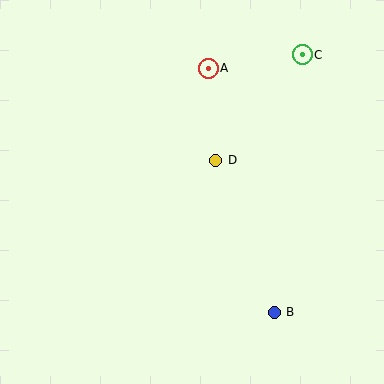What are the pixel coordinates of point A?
Point A is at (208, 68).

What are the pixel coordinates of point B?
Point B is at (274, 312).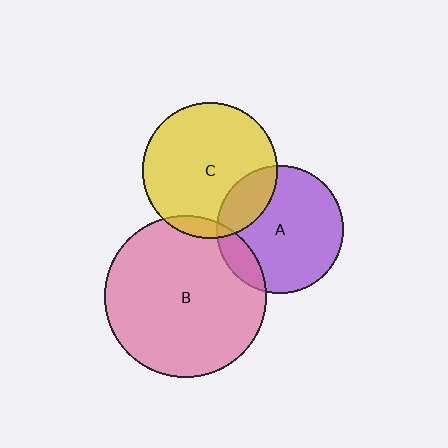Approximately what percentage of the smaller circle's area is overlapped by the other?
Approximately 20%.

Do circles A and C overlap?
Yes.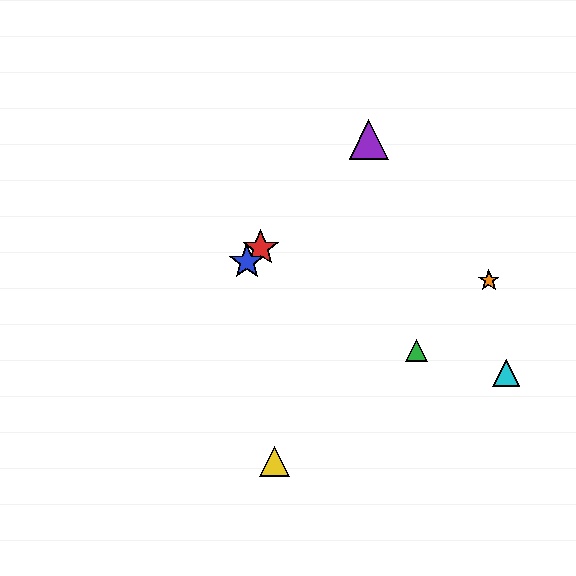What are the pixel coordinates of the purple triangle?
The purple triangle is at (369, 140).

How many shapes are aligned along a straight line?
3 shapes (the red star, the blue star, the purple triangle) are aligned along a straight line.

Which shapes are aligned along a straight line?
The red star, the blue star, the purple triangle are aligned along a straight line.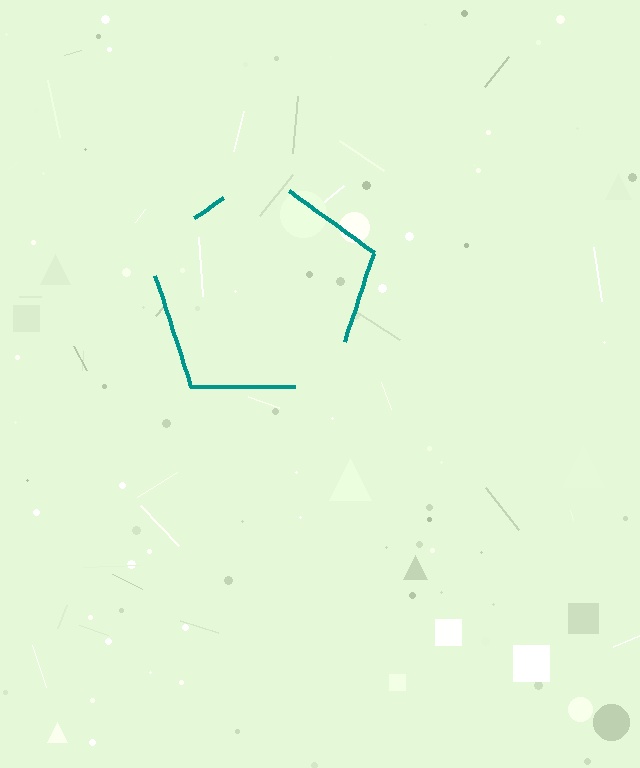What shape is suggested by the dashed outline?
The dashed outline suggests a pentagon.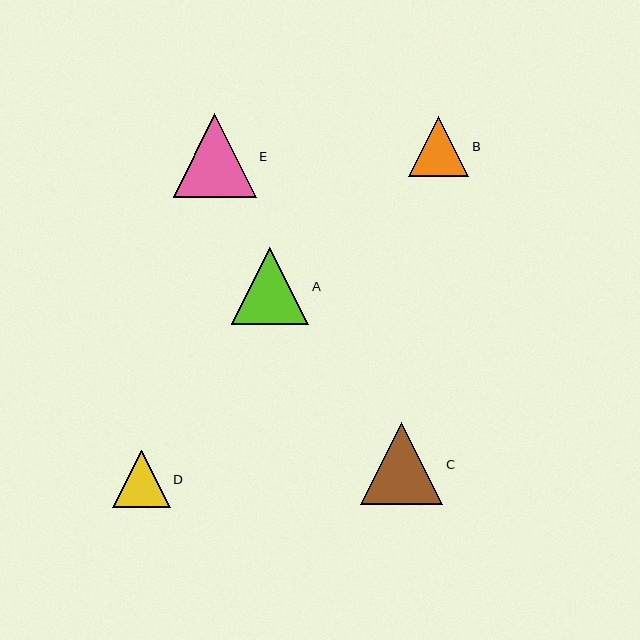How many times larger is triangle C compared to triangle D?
Triangle C is approximately 1.4 times the size of triangle D.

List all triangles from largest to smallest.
From largest to smallest: E, C, A, B, D.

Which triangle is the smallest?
Triangle D is the smallest with a size of approximately 58 pixels.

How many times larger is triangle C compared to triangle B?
Triangle C is approximately 1.4 times the size of triangle B.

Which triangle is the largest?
Triangle E is the largest with a size of approximately 83 pixels.